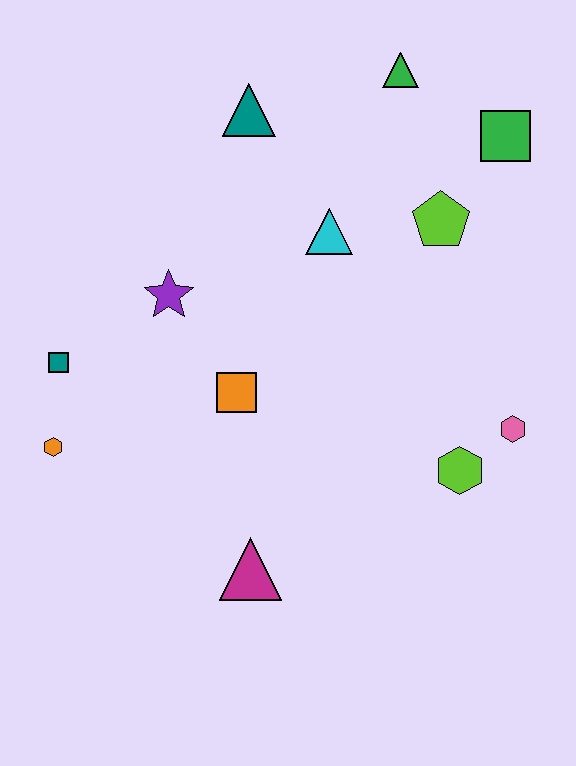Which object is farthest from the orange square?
The green square is farthest from the orange square.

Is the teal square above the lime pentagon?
No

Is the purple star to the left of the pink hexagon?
Yes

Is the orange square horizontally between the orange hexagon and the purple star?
No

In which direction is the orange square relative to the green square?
The orange square is to the left of the green square.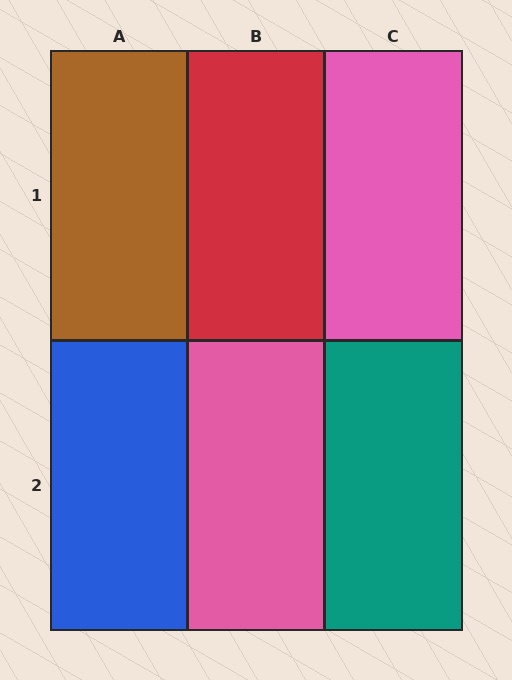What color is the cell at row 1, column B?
Red.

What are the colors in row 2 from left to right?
Blue, pink, teal.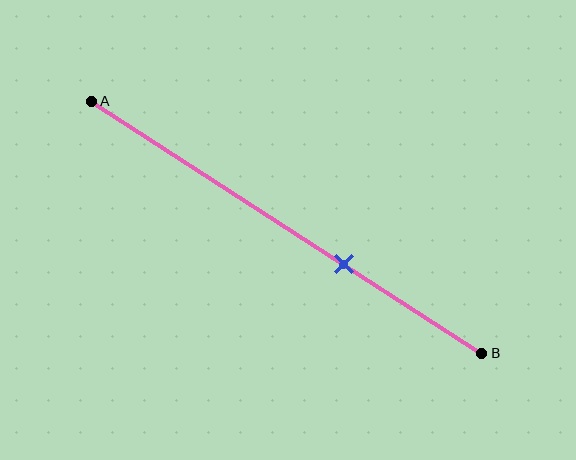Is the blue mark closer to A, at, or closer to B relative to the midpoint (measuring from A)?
The blue mark is closer to point B than the midpoint of segment AB.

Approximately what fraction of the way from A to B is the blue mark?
The blue mark is approximately 65% of the way from A to B.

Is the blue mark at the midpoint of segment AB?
No, the mark is at about 65% from A, not at the 50% midpoint.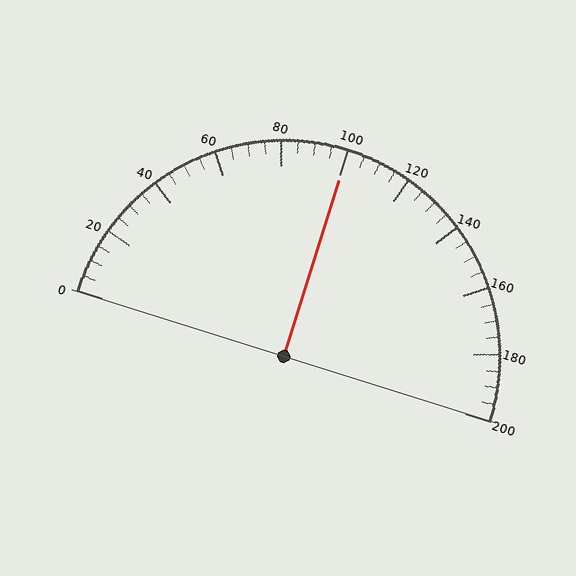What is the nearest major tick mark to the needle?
The nearest major tick mark is 100.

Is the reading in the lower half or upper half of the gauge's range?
The reading is in the upper half of the range (0 to 200).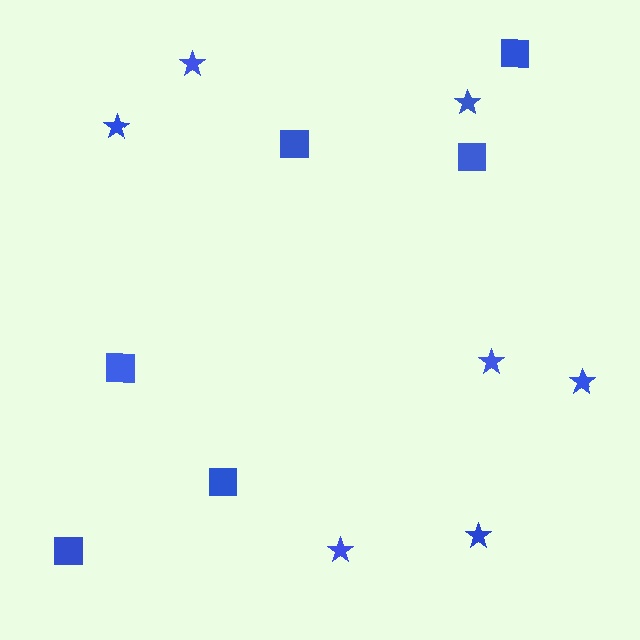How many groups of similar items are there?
There are 2 groups: one group of stars (7) and one group of squares (6).